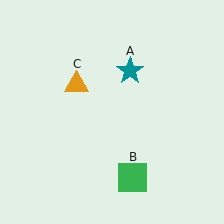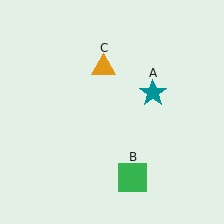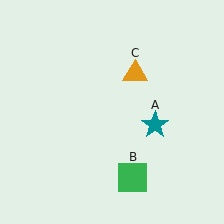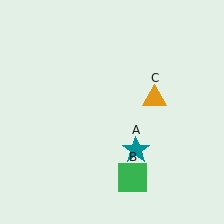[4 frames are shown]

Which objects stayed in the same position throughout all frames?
Green square (object B) remained stationary.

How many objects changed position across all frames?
2 objects changed position: teal star (object A), orange triangle (object C).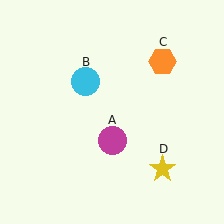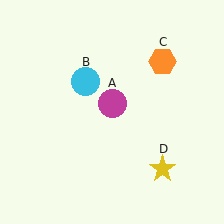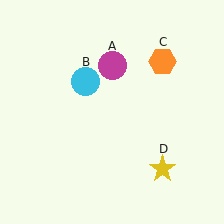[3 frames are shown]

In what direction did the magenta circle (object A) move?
The magenta circle (object A) moved up.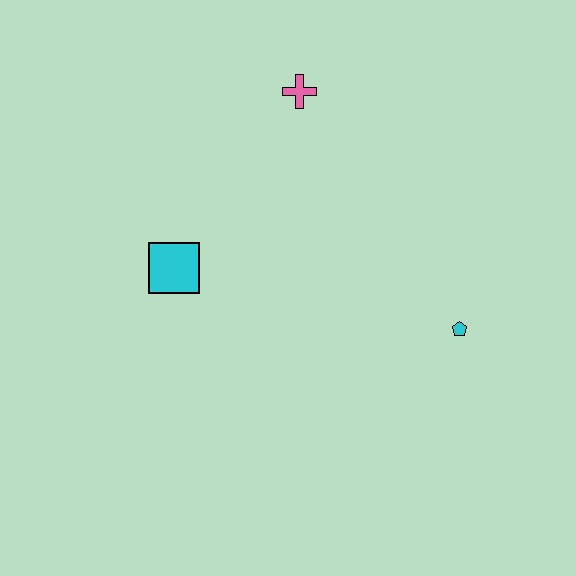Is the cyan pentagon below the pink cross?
Yes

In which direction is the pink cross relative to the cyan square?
The pink cross is above the cyan square.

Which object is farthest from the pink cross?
The cyan pentagon is farthest from the pink cross.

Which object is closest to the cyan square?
The pink cross is closest to the cyan square.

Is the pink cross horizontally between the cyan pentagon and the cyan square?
Yes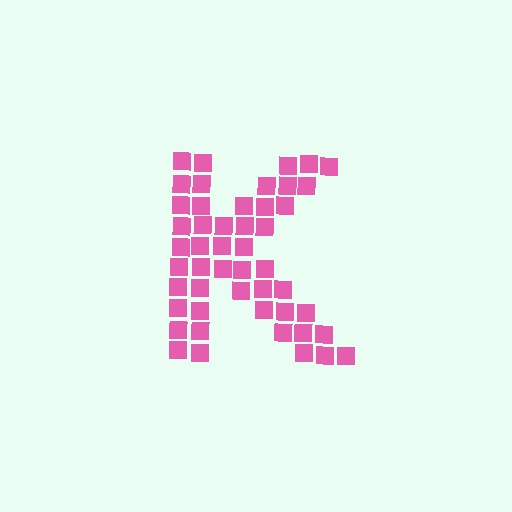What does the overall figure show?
The overall figure shows the letter K.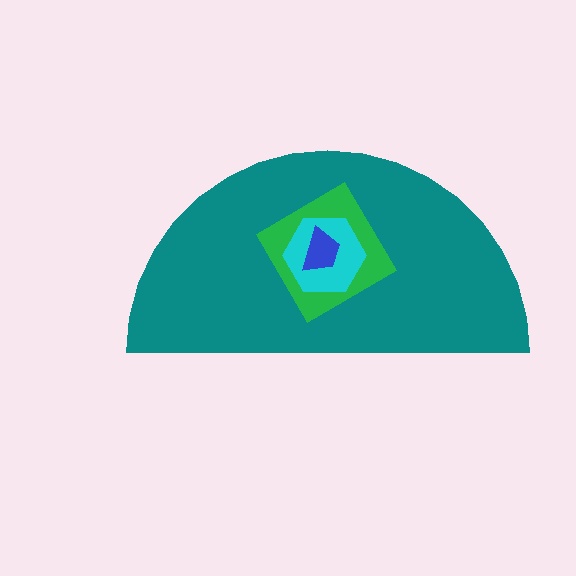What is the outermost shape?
The teal semicircle.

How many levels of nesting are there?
4.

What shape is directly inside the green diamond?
The cyan hexagon.